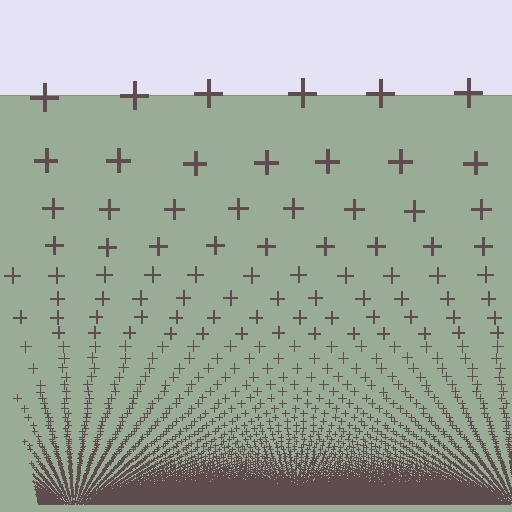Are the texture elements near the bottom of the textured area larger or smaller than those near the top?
Smaller. The gradient is inverted — elements near the bottom are smaller and denser.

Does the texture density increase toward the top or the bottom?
Density increases toward the bottom.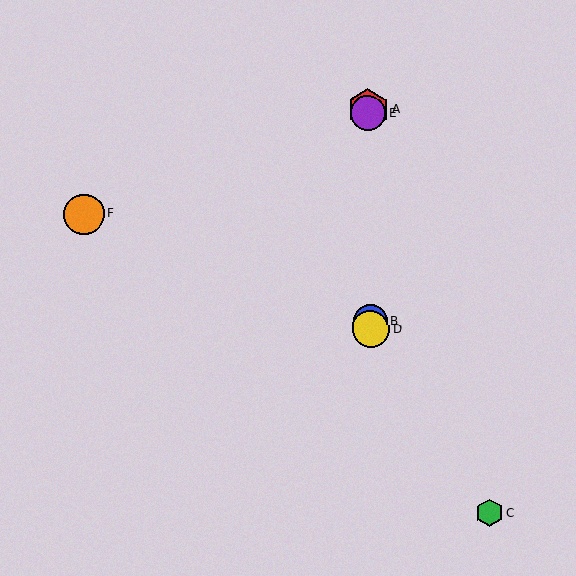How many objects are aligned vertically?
4 objects (A, B, D, E) are aligned vertically.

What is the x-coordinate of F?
Object F is at x≈84.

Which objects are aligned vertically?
Objects A, B, D, E are aligned vertically.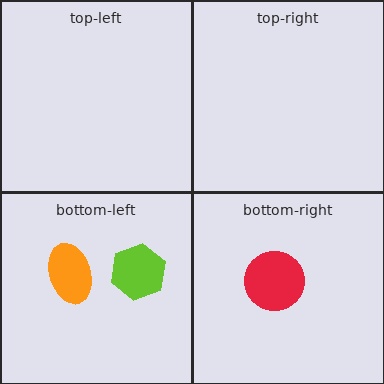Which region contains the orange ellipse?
The bottom-left region.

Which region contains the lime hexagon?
The bottom-left region.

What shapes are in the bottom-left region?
The lime hexagon, the orange ellipse.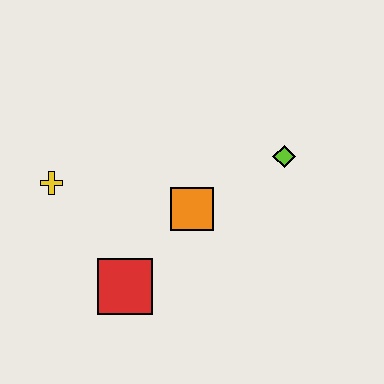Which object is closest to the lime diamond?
The orange square is closest to the lime diamond.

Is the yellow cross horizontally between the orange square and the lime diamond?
No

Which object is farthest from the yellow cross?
The lime diamond is farthest from the yellow cross.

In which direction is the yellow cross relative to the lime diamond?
The yellow cross is to the left of the lime diamond.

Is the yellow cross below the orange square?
No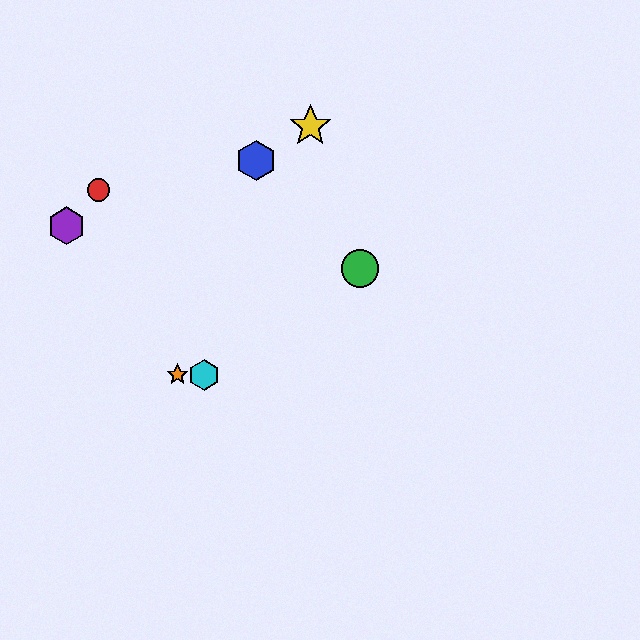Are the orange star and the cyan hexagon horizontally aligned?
Yes, both are at y≈375.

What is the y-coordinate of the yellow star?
The yellow star is at y≈126.